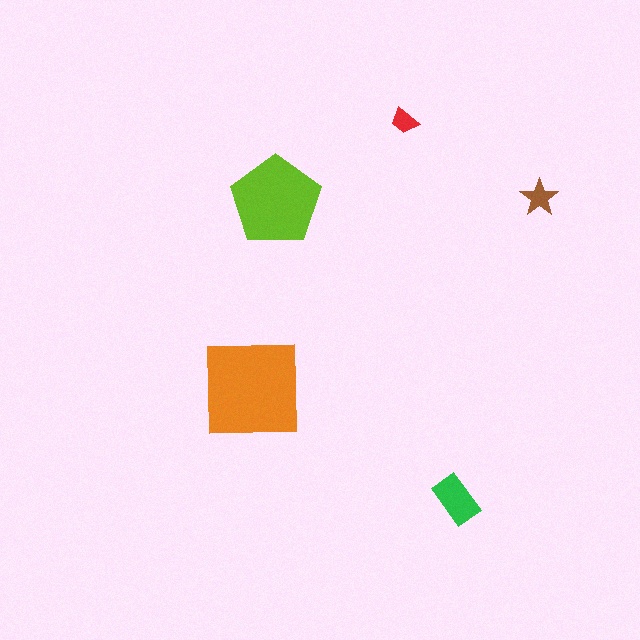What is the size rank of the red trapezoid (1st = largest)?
5th.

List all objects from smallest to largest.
The red trapezoid, the brown star, the green rectangle, the lime pentagon, the orange square.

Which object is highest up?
The red trapezoid is topmost.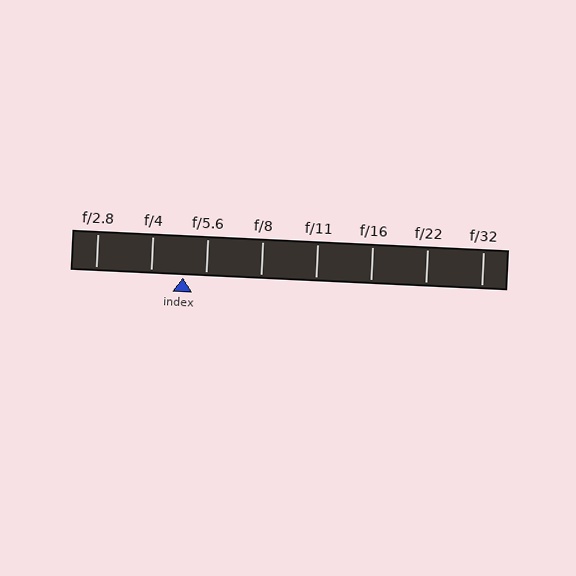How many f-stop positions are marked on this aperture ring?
There are 8 f-stop positions marked.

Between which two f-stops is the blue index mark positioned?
The index mark is between f/4 and f/5.6.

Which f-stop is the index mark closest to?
The index mark is closest to f/5.6.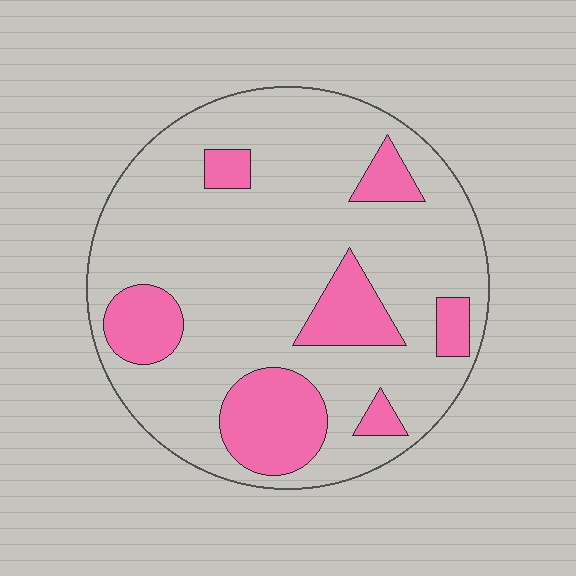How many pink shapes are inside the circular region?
7.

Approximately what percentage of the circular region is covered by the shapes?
Approximately 20%.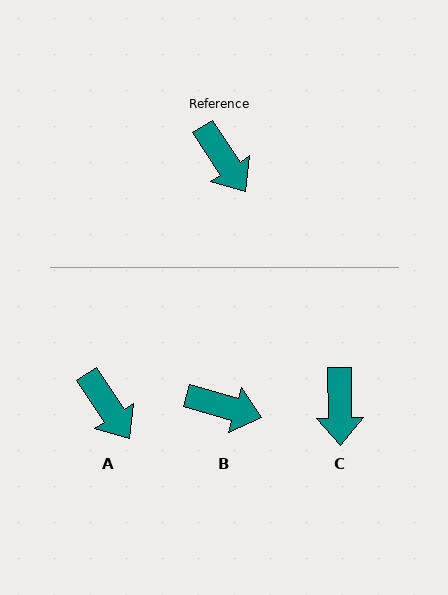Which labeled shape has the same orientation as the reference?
A.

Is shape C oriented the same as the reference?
No, it is off by about 33 degrees.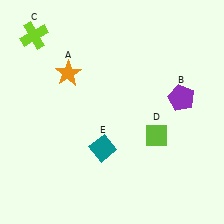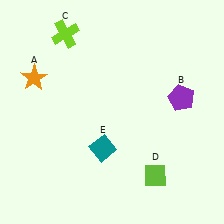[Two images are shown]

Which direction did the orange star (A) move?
The orange star (A) moved left.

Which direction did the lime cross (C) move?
The lime cross (C) moved right.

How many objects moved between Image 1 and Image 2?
3 objects moved between the two images.